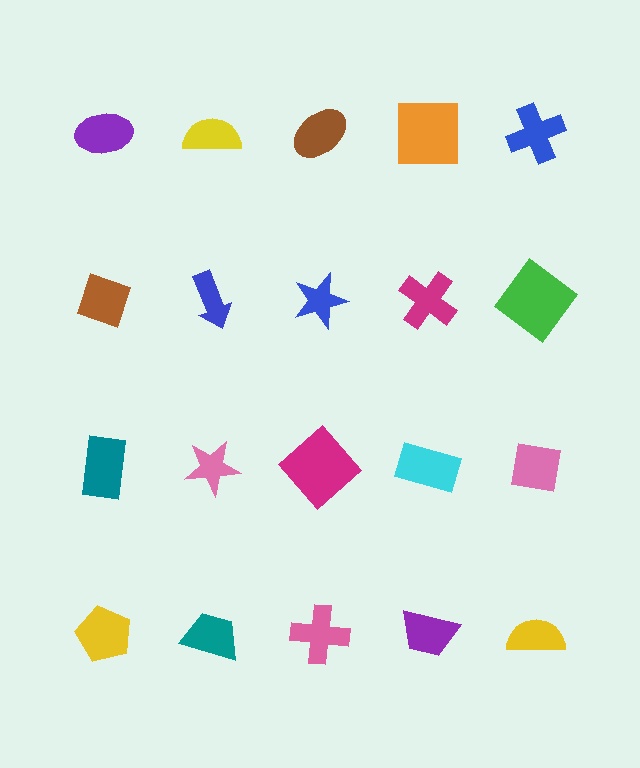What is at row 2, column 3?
A blue star.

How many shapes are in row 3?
5 shapes.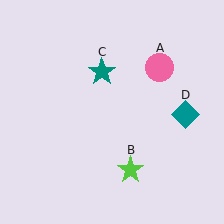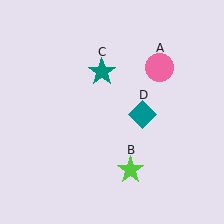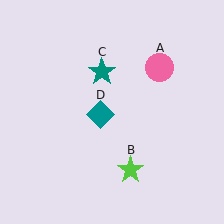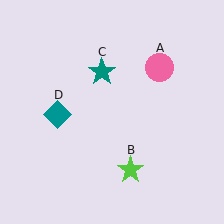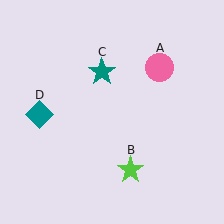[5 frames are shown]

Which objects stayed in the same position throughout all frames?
Pink circle (object A) and lime star (object B) and teal star (object C) remained stationary.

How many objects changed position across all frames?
1 object changed position: teal diamond (object D).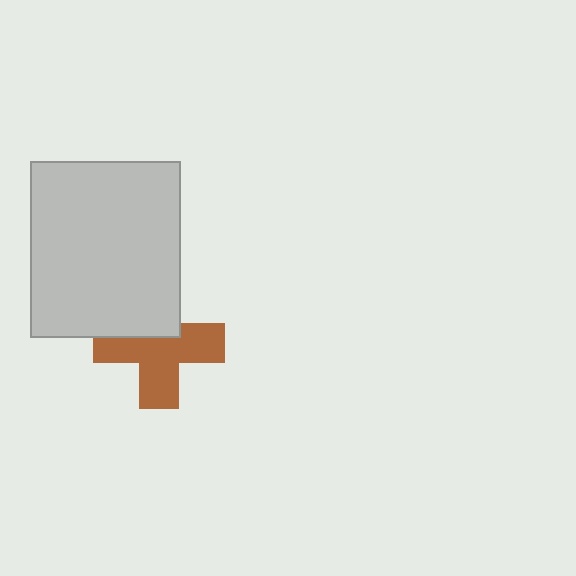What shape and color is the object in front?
The object in front is a light gray rectangle.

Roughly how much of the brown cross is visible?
Most of it is visible (roughly 66%).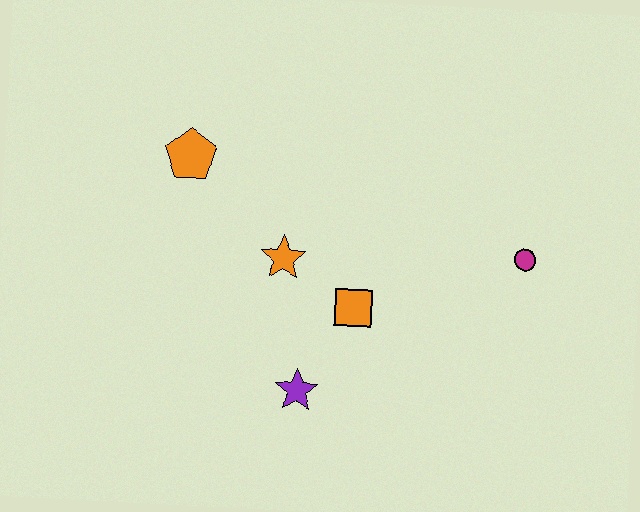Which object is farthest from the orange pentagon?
The magenta circle is farthest from the orange pentagon.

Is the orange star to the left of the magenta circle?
Yes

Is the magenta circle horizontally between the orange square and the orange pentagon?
No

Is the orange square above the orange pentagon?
No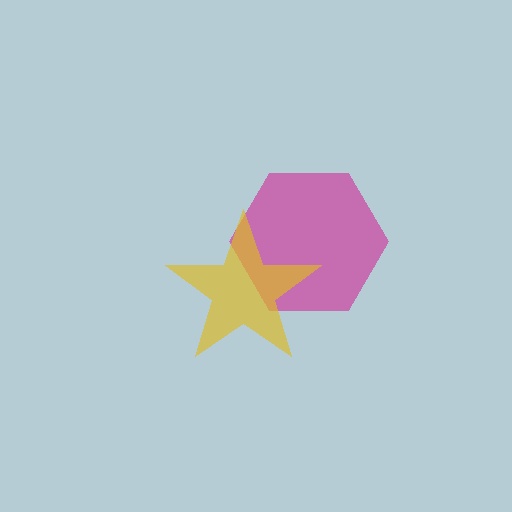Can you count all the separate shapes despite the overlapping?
Yes, there are 2 separate shapes.